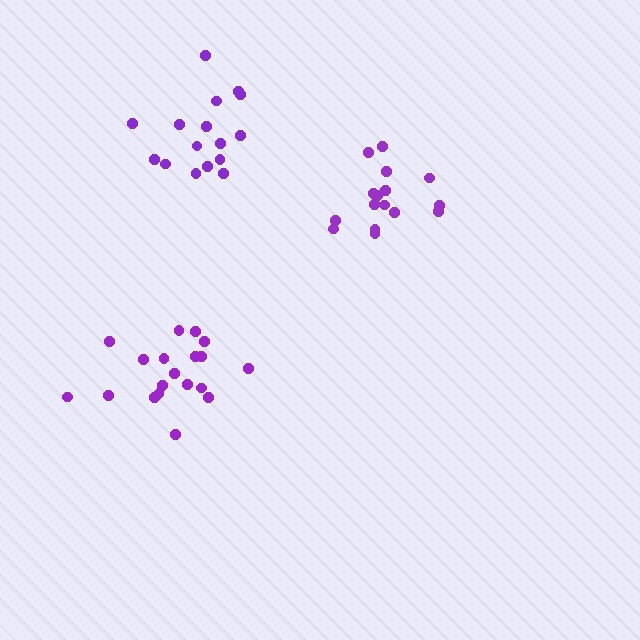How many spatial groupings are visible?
There are 3 spatial groupings.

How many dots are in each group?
Group 1: 16 dots, Group 2: 19 dots, Group 3: 16 dots (51 total).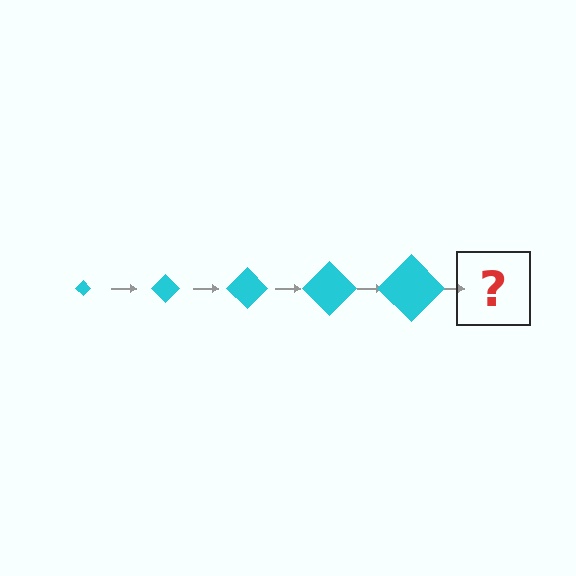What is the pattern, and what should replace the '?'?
The pattern is that the diamond gets progressively larger each step. The '?' should be a cyan diamond, larger than the previous one.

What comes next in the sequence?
The next element should be a cyan diamond, larger than the previous one.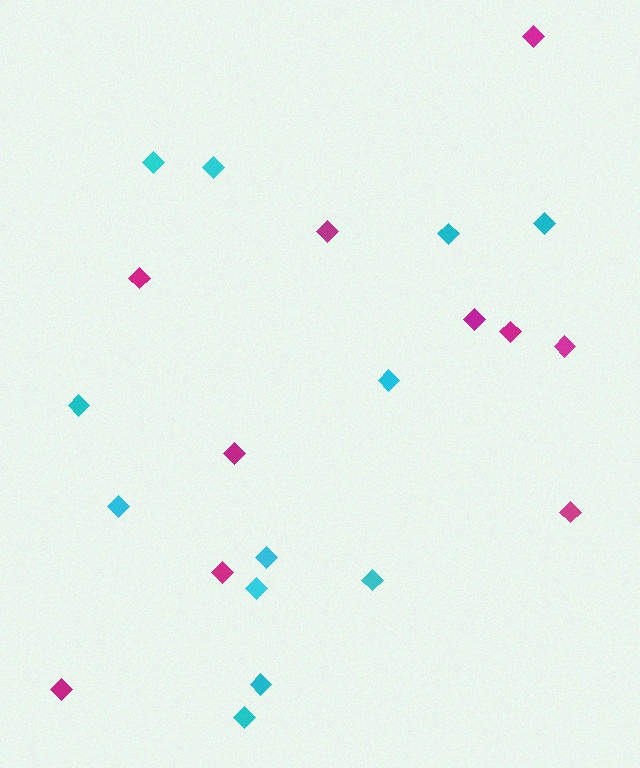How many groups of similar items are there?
There are 2 groups: one group of cyan diamonds (12) and one group of magenta diamonds (10).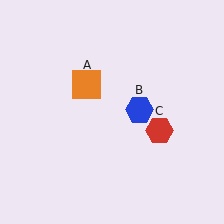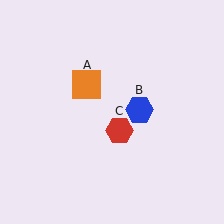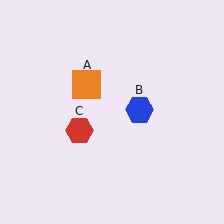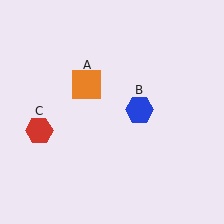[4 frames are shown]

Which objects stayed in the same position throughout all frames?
Orange square (object A) and blue hexagon (object B) remained stationary.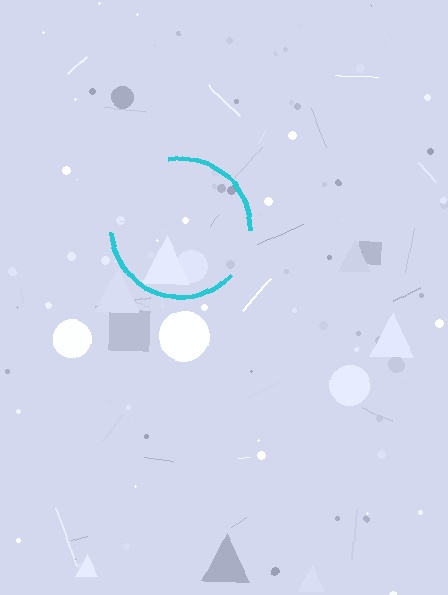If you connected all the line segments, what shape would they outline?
They would outline a circle.